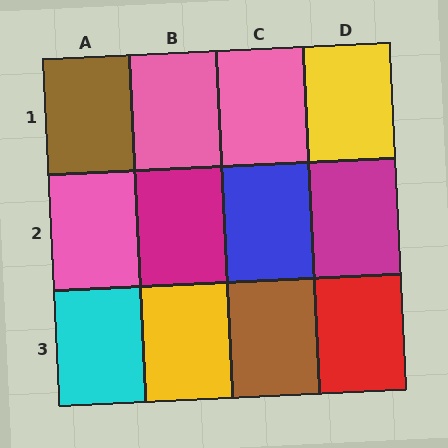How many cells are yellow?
2 cells are yellow.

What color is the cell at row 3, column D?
Red.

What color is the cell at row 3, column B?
Yellow.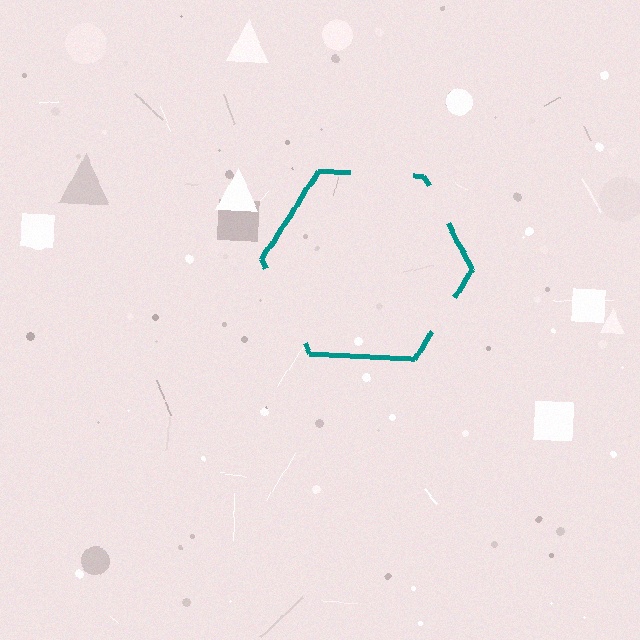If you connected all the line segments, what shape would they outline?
They would outline a hexagon.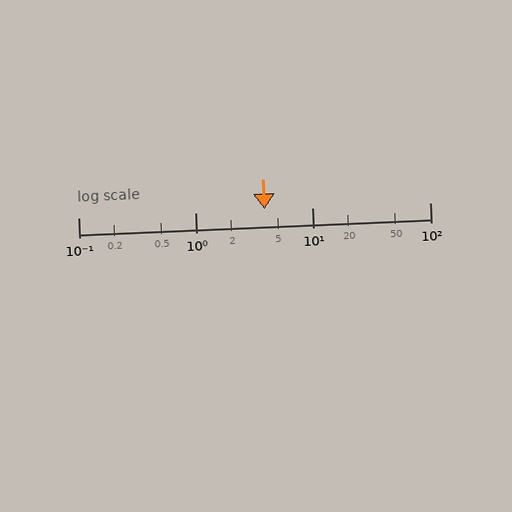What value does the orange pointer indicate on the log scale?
The pointer indicates approximately 3.9.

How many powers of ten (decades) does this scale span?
The scale spans 3 decades, from 0.1 to 100.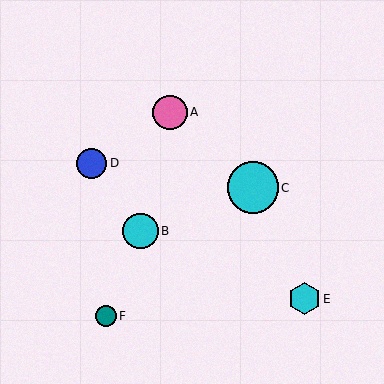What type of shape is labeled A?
Shape A is a pink circle.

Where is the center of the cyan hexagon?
The center of the cyan hexagon is at (304, 299).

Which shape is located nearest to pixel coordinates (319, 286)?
The cyan hexagon (labeled E) at (304, 299) is nearest to that location.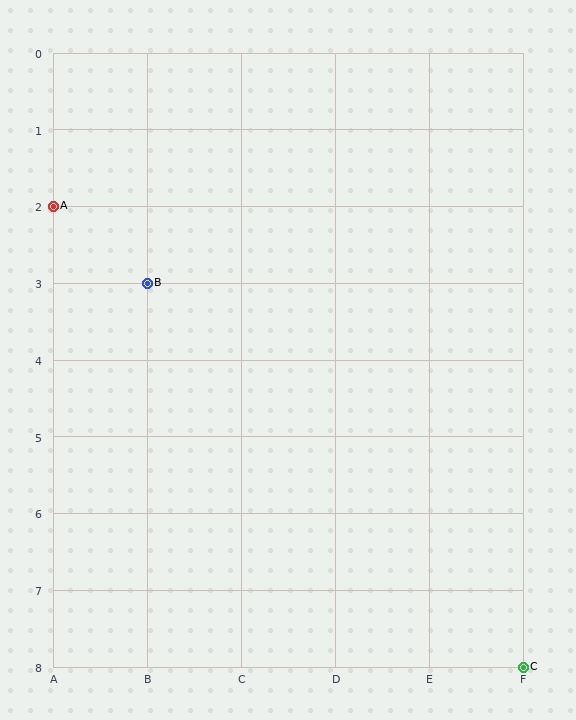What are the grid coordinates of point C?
Point C is at grid coordinates (F, 8).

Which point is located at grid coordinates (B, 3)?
Point B is at (B, 3).